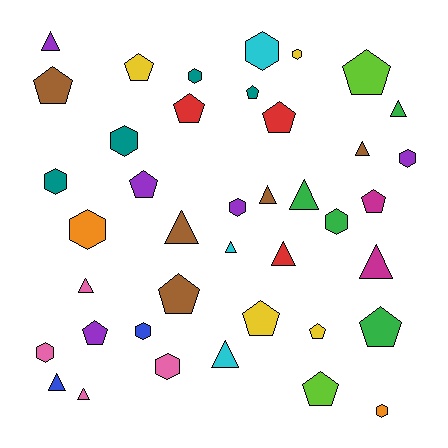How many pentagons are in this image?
There are 14 pentagons.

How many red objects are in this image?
There are 3 red objects.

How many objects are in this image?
There are 40 objects.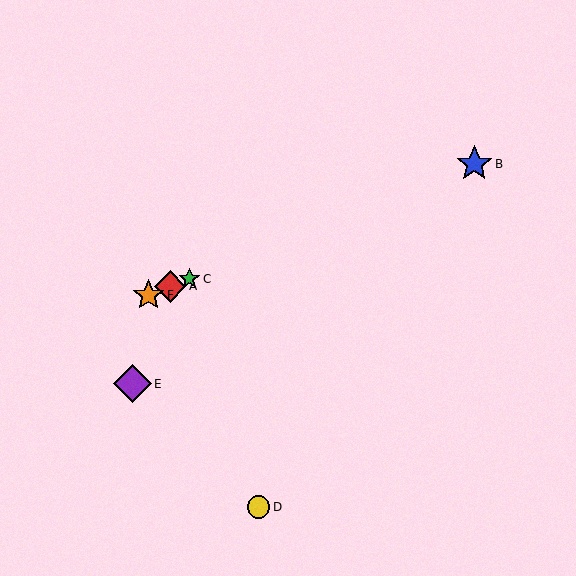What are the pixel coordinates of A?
Object A is at (170, 286).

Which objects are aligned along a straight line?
Objects A, B, C, F are aligned along a straight line.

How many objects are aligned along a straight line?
4 objects (A, B, C, F) are aligned along a straight line.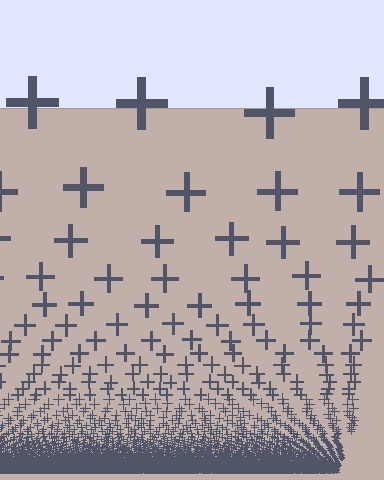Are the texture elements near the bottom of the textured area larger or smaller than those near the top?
Smaller. The gradient is inverted — elements near the bottom are smaller and denser.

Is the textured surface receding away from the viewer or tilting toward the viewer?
The surface appears to tilt toward the viewer. Texture elements get larger and sparser toward the top.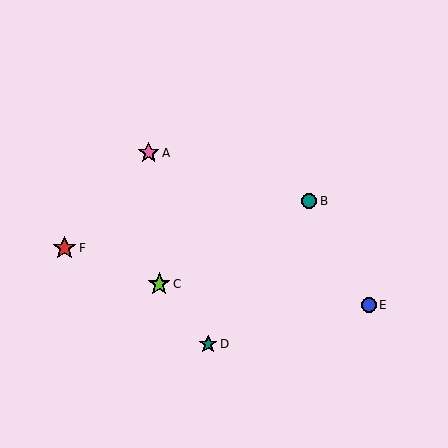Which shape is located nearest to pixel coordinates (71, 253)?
The red star (labeled F) at (64, 248) is nearest to that location.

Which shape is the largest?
The red star (labeled F) is the largest.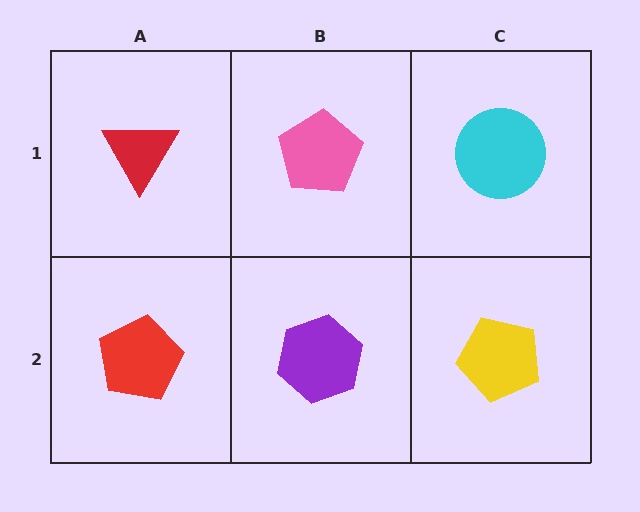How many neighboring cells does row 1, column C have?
2.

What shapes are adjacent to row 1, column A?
A red pentagon (row 2, column A), a pink pentagon (row 1, column B).